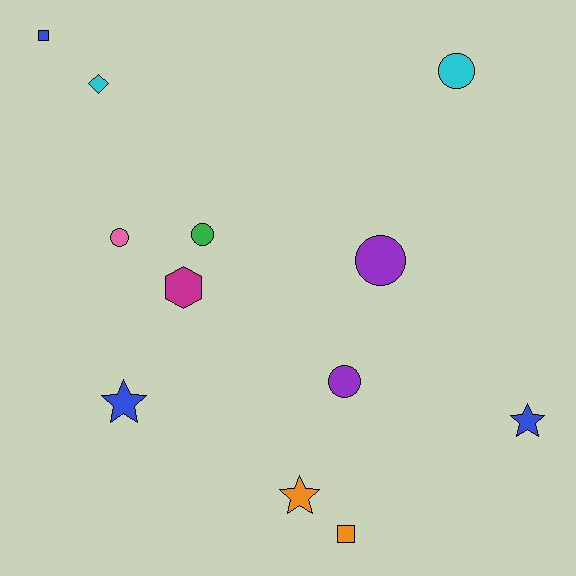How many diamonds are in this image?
There is 1 diamond.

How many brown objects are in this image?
There are no brown objects.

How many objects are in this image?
There are 12 objects.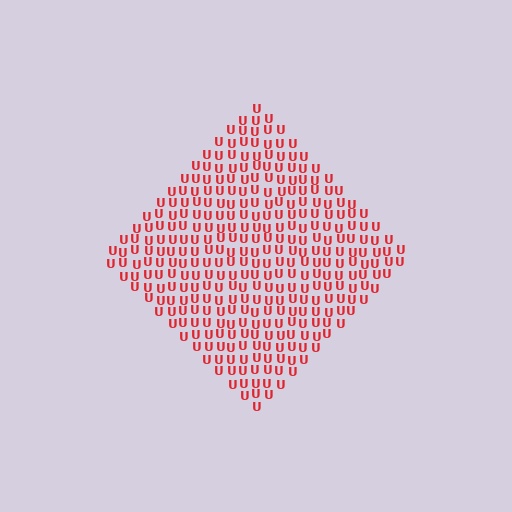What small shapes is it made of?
It is made of small letter U's.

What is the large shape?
The large shape is a diamond.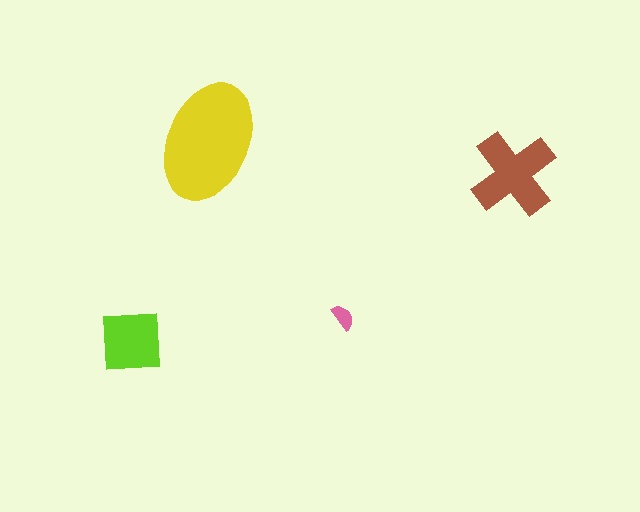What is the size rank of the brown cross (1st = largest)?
2nd.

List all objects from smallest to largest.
The pink semicircle, the lime square, the brown cross, the yellow ellipse.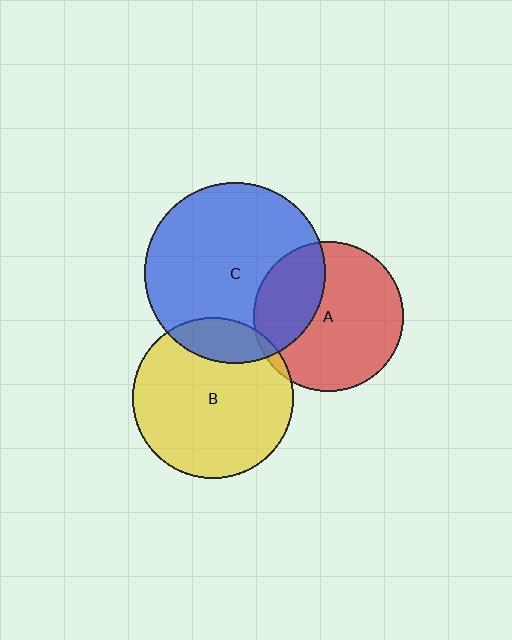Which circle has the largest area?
Circle C (blue).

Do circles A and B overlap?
Yes.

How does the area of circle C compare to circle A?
Approximately 1.5 times.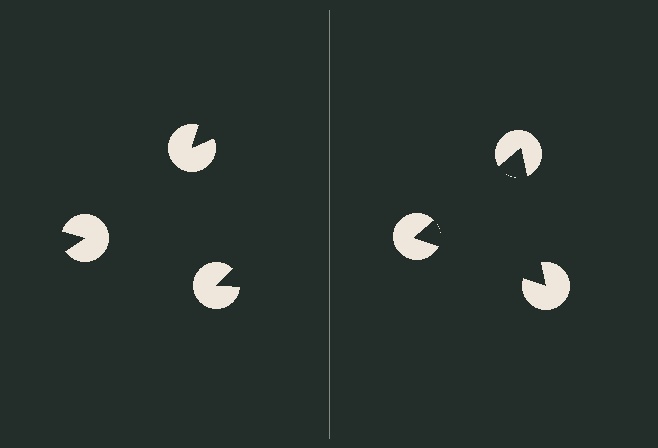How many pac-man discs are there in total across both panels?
6 — 3 on each side.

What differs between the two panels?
The pac-man discs are positioned identically on both sides; only the wedge orientations differ. On the right they align to a triangle; on the left they are misaligned.